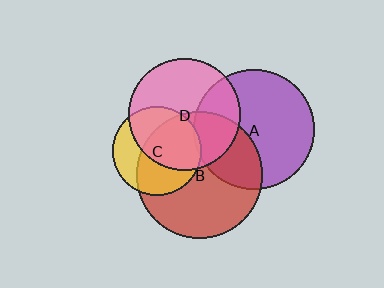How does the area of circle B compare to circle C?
Approximately 2.0 times.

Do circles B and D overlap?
Yes.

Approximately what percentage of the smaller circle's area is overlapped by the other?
Approximately 40%.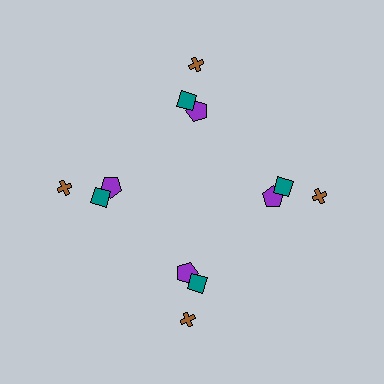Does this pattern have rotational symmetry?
Yes, this pattern has 4-fold rotational symmetry. It looks the same after rotating 90 degrees around the center.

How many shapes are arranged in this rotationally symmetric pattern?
There are 12 shapes, arranged in 4 groups of 3.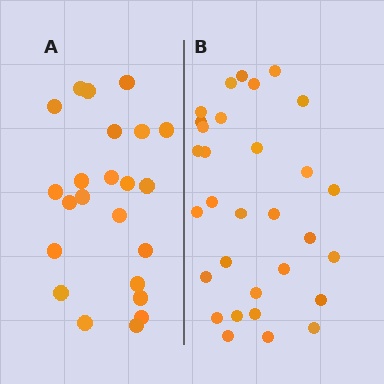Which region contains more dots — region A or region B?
Region B (the right region) has more dots.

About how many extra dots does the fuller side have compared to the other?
Region B has roughly 8 or so more dots than region A.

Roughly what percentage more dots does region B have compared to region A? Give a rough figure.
About 35% more.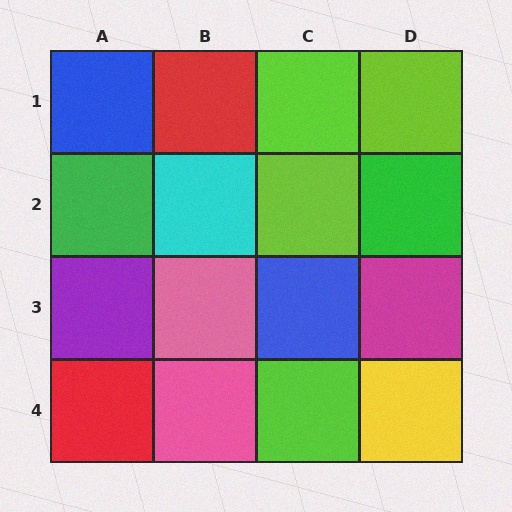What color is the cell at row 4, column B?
Pink.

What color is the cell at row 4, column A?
Red.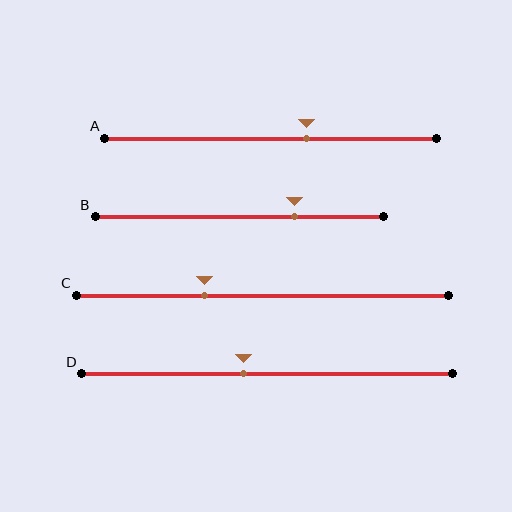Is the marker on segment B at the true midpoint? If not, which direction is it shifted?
No, the marker on segment B is shifted to the right by about 19% of the segment length.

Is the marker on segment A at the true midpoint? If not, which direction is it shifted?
No, the marker on segment A is shifted to the right by about 11% of the segment length.